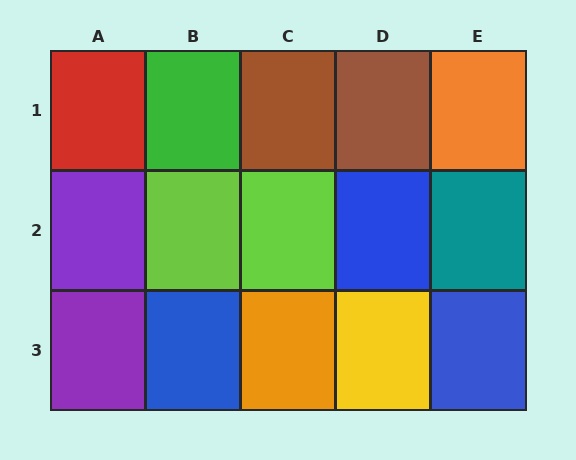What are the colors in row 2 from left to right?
Purple, lime, lime, blue, teal.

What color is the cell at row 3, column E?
Blue.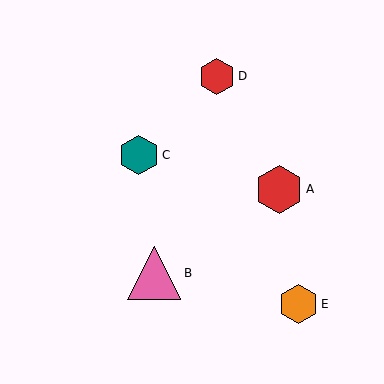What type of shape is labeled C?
Shape C is a teal hexagon.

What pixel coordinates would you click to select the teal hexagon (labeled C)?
Click at (139, 155) to select the teal hexagon C.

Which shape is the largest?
The pink triangle (labeled B) is the largest.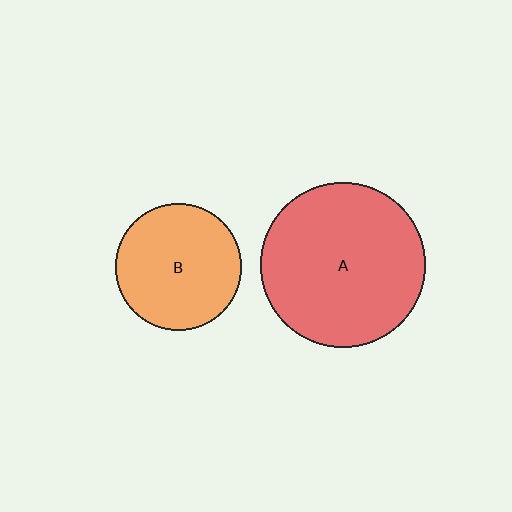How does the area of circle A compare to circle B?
Approximately 1.7 times.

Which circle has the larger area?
Circle A (red).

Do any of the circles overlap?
No, none of the circles overlap.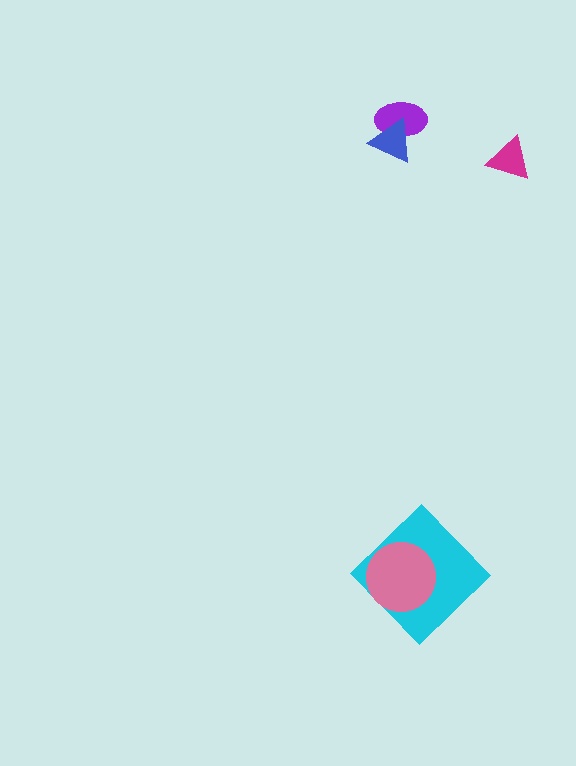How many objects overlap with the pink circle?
1 object overlaps with the pink circle.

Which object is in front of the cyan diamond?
The pink circle is in front of the cyan diamond.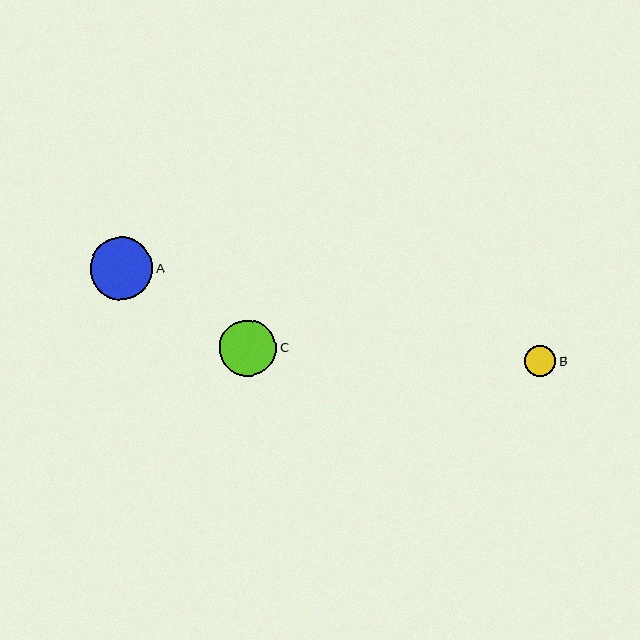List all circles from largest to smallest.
From largest to smallest: A, C, B.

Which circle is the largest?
Circle A is the largest with a size of approximately 62 pixels.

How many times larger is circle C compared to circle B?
Circle C is approximately 1.8 times the size of circle B.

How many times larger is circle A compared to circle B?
Circle A is approximately 2.0 times the size of circle B.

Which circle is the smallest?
Circle B is the smallest with a size of approximately 31 pixels.